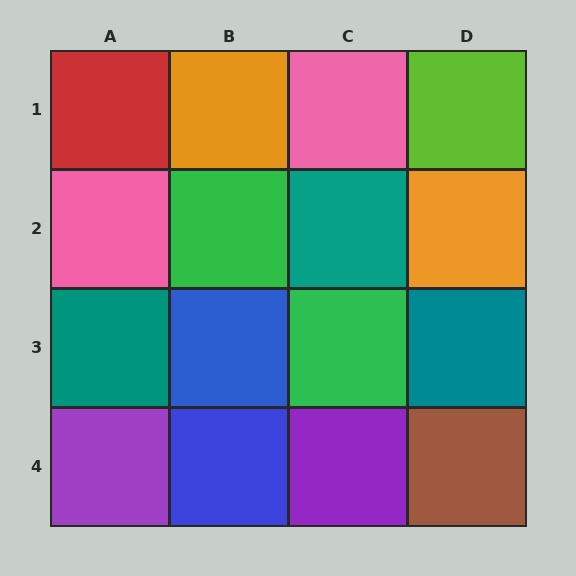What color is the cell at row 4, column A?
Purple.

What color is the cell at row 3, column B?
Blue.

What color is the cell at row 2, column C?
Teal.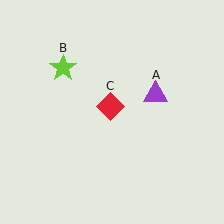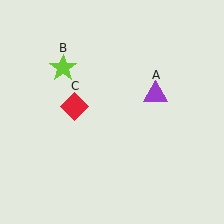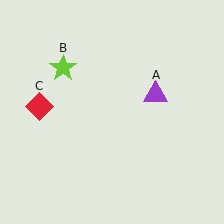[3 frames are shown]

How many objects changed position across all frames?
1 object changed position: red diamond (object C).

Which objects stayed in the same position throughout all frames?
Purple triangle (object A) and lime star (object B) remained stationary.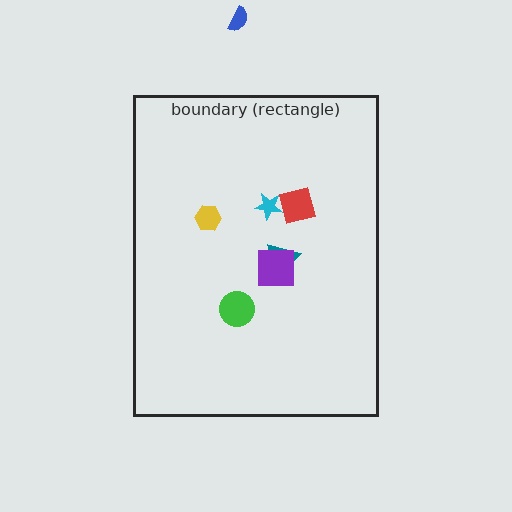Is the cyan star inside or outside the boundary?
Inside.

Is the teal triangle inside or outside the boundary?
Inside.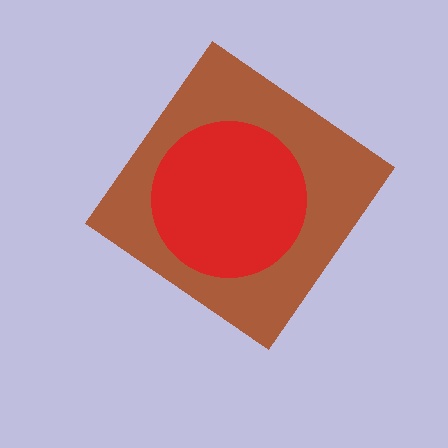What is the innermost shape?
The red circle.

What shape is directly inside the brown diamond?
The red circle.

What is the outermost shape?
The brown diamond.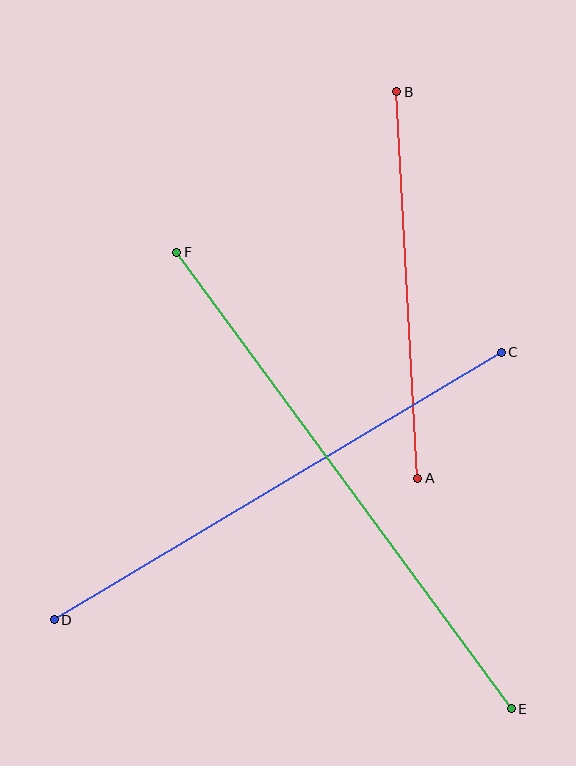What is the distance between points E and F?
The distance is approximately 566 pixels.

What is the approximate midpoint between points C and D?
The midpoint is at approximately (278, 486) pixels.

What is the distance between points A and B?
The distance is approximately 387 pixels.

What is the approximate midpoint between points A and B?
The midpoint is at approximately (407, 285) pixels.